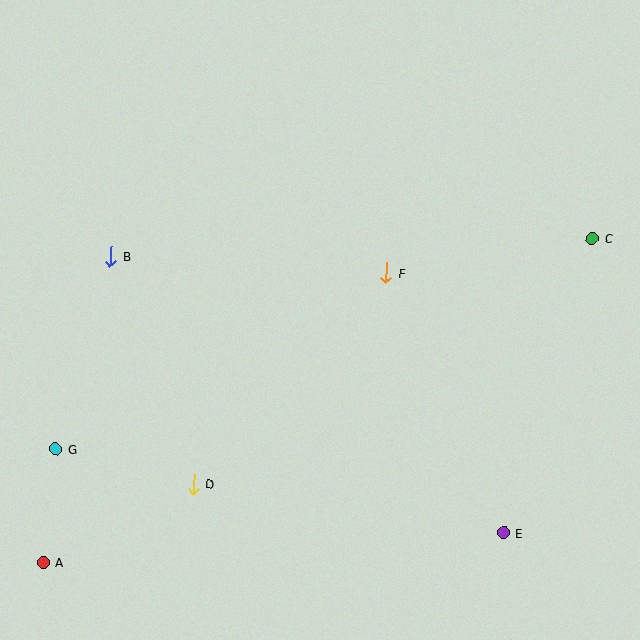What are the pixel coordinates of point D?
Point D is at (194, 484).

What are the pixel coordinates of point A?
Point A is at (43, 562).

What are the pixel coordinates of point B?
Point B is at (111, 256).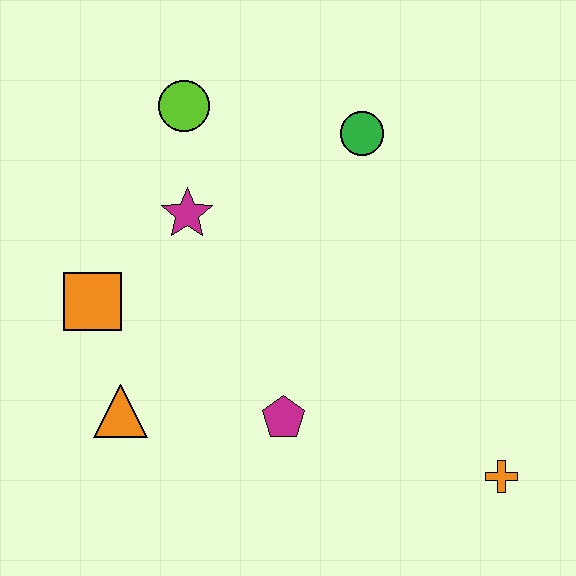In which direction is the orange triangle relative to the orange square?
The orange triangle is below the orange square.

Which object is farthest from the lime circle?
The orange cross is farthest from the lime circle.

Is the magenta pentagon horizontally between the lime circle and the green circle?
Yes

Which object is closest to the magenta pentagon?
The orange triangle is closest to the magenta pentagon.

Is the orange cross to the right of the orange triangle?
Yes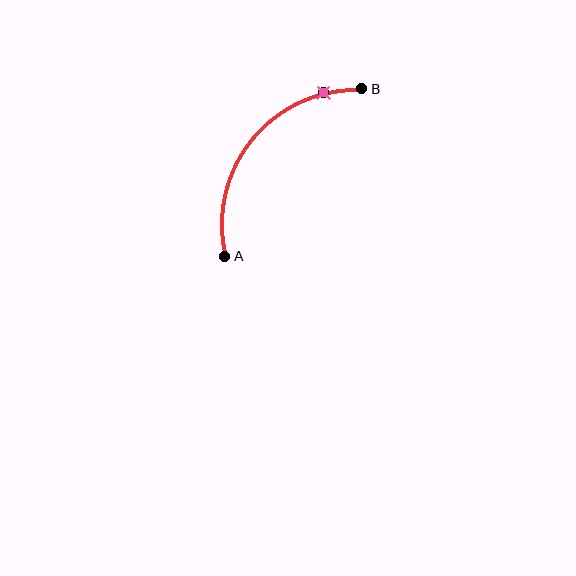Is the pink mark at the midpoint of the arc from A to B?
No. The pink mark lies on the arc but is closer to endpoint B. The arc midpoint would be at the point on the curve equidistant along the arc from both A and B.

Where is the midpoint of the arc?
The arc midpoint is the point on the curve farthest from the straight line joining A and B. It sits above and to the left of that line.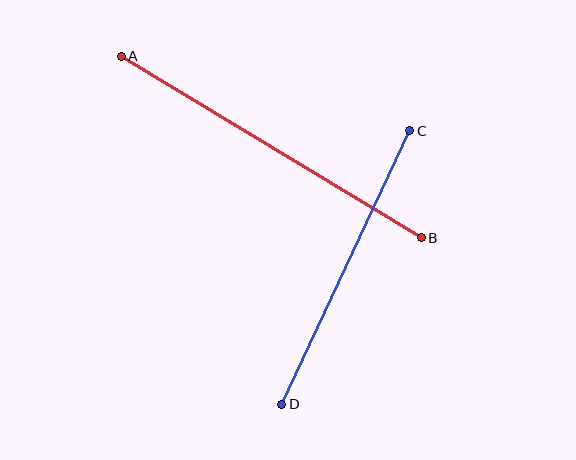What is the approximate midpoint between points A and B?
The midpoint is at approximately (271, 147) pixels.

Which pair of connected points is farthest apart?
Points A and B are farthest apart.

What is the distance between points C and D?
The distance is approximately 302 pixels.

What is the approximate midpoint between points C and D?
The midpoint is at approximately (346, 267) pixels.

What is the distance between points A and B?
The distance is approximately 351 pixels.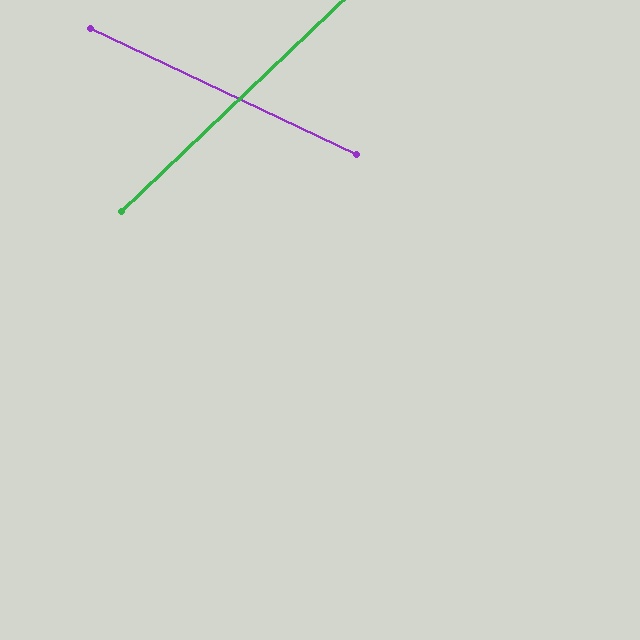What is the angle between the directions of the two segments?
Approximately 69 degrees.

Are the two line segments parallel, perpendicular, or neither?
Neither parallel nor perpendicular — they differ by about 69°.